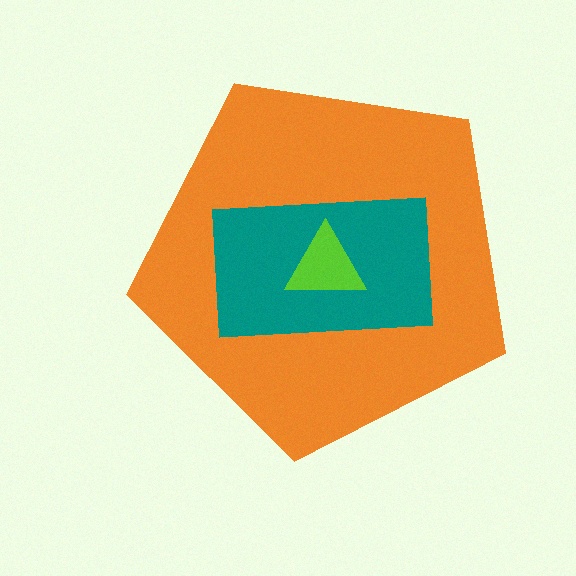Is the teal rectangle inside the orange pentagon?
Yes.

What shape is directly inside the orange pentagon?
The teal rectangle.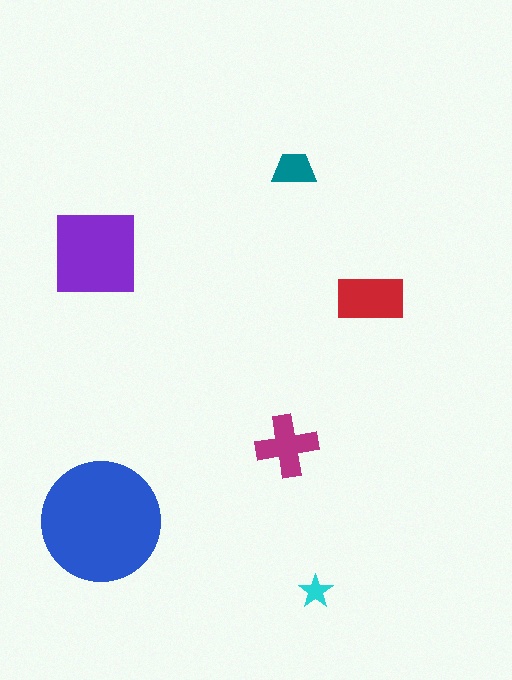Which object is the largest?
The blue circle.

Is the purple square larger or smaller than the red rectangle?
Larger.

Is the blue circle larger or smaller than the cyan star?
Larger.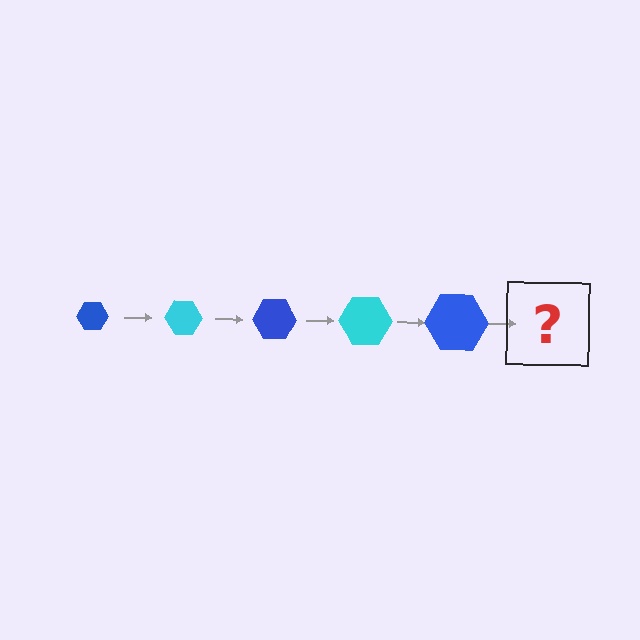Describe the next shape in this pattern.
It should be a cyan hexagon, larger than the previous one.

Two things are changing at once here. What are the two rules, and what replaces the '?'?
The two rules are that the hexagon grows larger each step and the color cycles through blue and cyan. The '?' should be a cyan hexagon, larger than the previous one.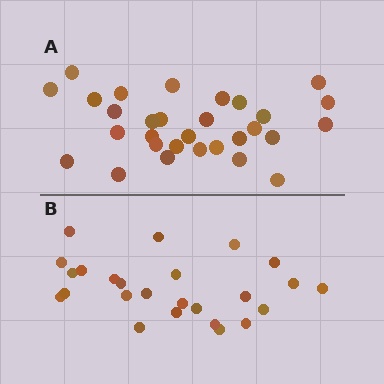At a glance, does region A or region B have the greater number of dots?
Region A (the top region) has more dots.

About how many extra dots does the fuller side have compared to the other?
Region A has about 5 more dots than region B.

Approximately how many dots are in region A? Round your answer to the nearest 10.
About 30 dots.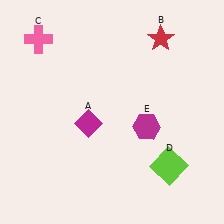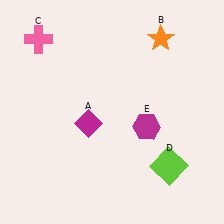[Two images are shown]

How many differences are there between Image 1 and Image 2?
There is 1 difference between the two images.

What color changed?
The star (B) changed from red in Image 1 to orange in Image 2.